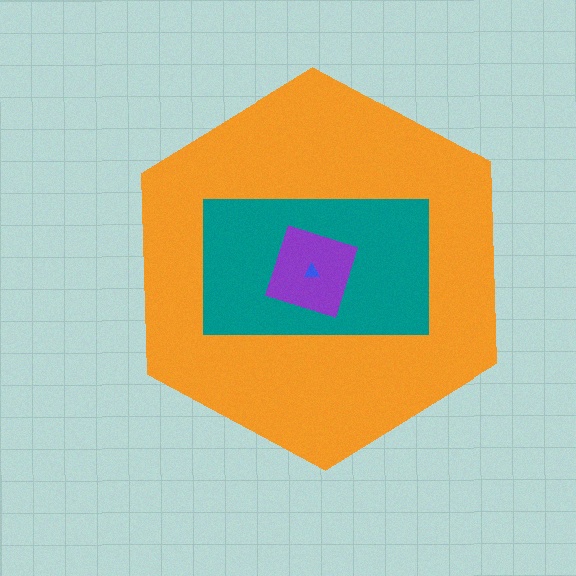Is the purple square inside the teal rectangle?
Yes.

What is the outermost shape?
The orange hexagon.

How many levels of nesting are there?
4.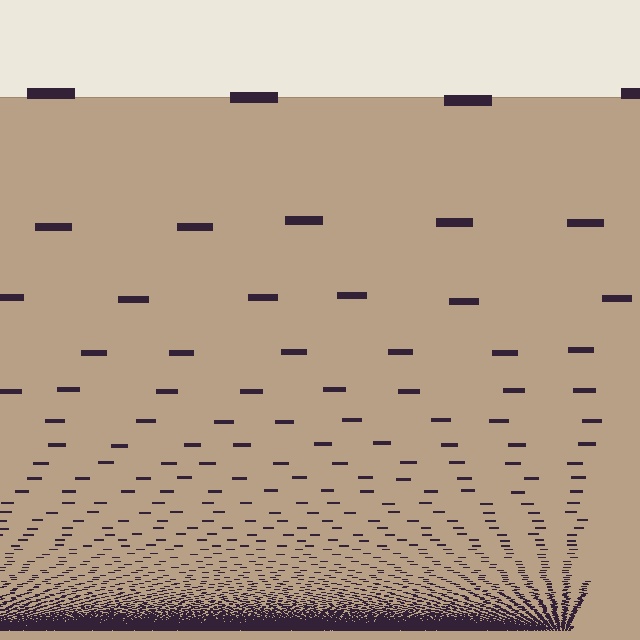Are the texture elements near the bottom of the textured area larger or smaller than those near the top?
Smaller. The gradient is inverted — elements near the bottom are smaller and denser.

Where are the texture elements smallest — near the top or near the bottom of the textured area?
Near the bottom.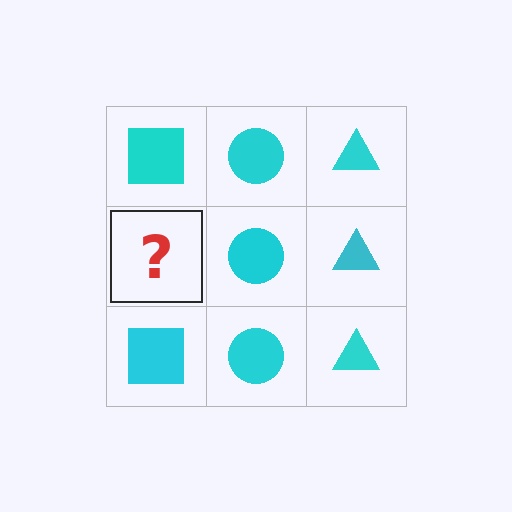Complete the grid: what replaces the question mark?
The question mark should be replaced with a cyan square.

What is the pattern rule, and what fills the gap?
The rule is that each column has a consistent shape. The gap should be filled with a cyan square.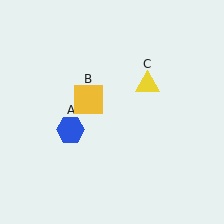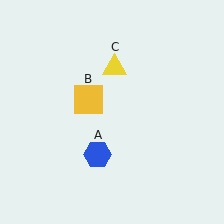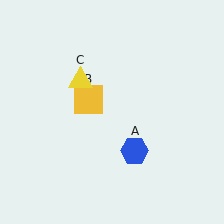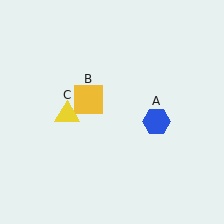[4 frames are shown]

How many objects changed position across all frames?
2 objects changed position: blue hexagon (object A), yellow triangle (object C).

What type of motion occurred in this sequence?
The blue hexagon (object A), yellow triangle (object C) rotated counterclockwise around the center of the scene.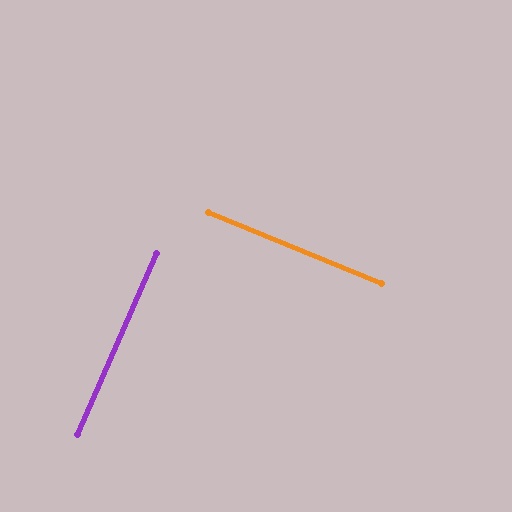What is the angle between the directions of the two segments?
Approximately 89 degrees.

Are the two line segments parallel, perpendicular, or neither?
Perpendicular — they meet at approximately 89°.